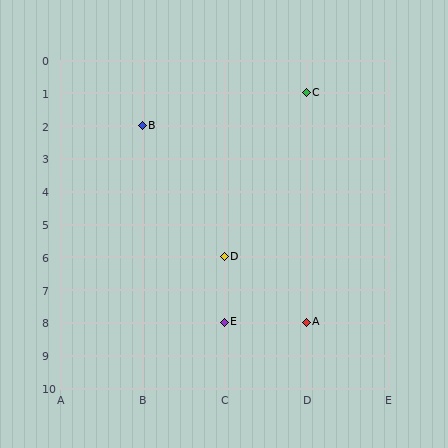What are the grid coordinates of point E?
Point E is at grid coordinates (C, 8).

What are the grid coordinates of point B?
Point B is at grid coordinates (B, 2).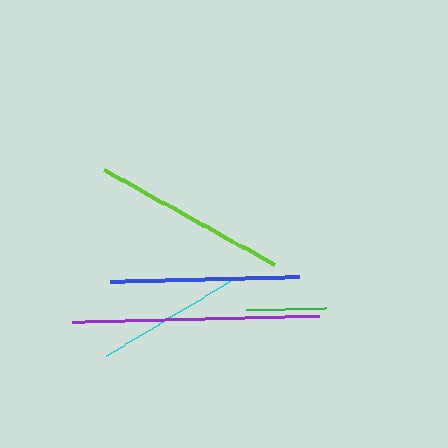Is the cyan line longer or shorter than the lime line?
The lime line is longer than the cyan line.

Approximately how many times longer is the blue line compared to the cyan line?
The blue line is approximately 1.3 times the length of the cyan line.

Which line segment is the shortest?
The green line is the shortest at approximately 79 pixels.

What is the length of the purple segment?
The purple segment is approximately 247 pixels long.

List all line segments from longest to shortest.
From longest to shortest: purple, lime, blue, cyan, green.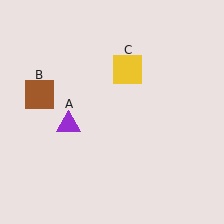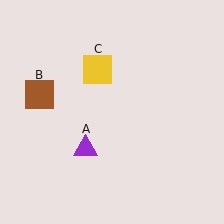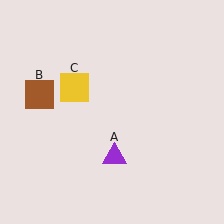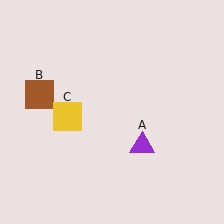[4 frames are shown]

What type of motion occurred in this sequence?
The purple triangle (object A), yellow square (object C) rotated counterclockwise around the center of the scene.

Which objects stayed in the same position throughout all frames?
Brown square (object B) remained stationary.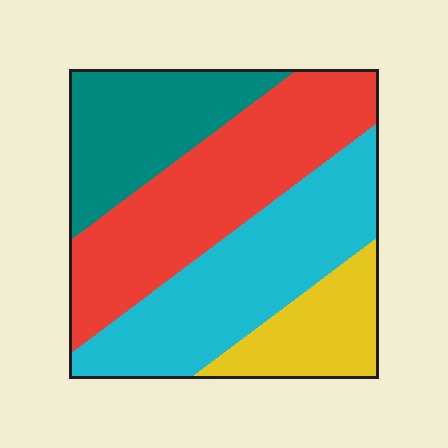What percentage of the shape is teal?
Teal covers around 20% of the shape.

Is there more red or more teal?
Red.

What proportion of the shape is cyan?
Cyan covers around 30% of the shape.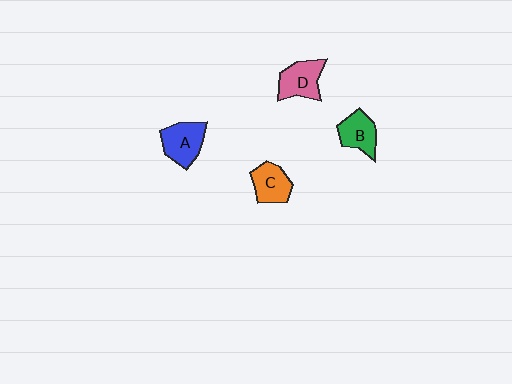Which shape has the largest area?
Shape A (blue).